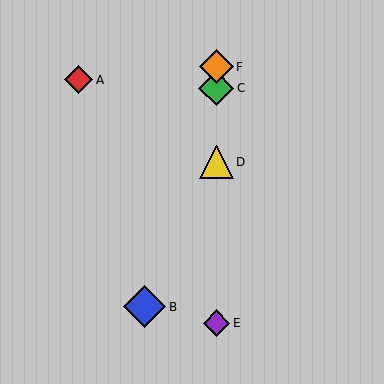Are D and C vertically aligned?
Yes, both are at x≈216.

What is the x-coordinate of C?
Object C is at x≈216.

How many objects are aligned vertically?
4 objects (C, D, E, F) are aligned vertically.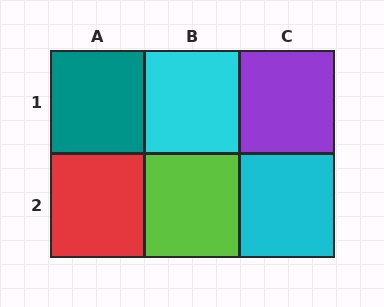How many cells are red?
1 cell is red.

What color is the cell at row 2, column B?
Lime.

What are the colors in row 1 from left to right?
Teal, cyan, purple.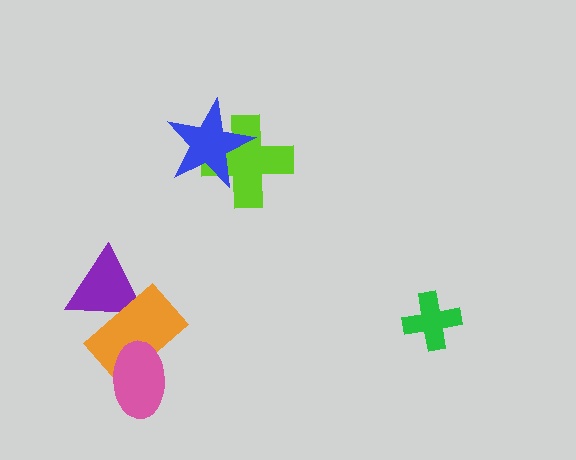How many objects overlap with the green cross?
0 objects overlap with the green cross.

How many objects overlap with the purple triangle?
1 object overlaps with the purple triangle.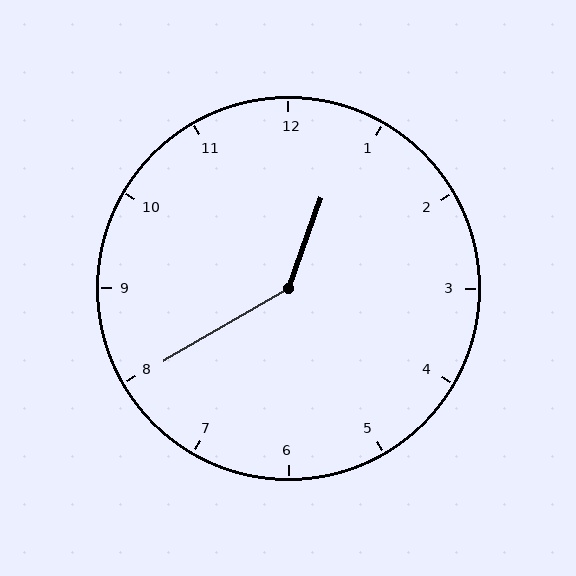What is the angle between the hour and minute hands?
Approximately 140 degrees.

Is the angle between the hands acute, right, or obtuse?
It is obtuse.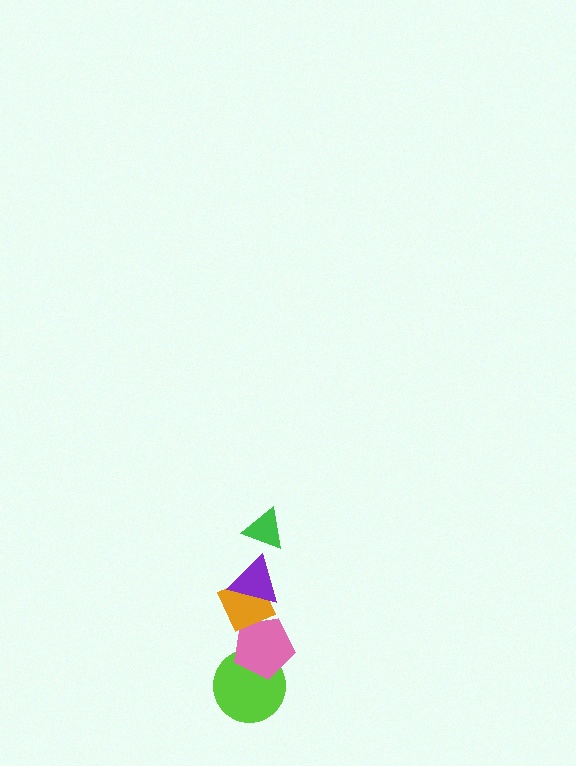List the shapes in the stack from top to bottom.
From top to bottom: the green triangle, the purple triangle, the orange diamond, the pink pentagon, the lime circle.